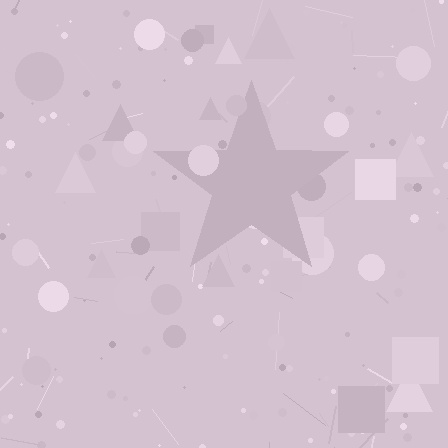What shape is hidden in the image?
A star is hidden in the image.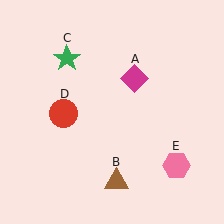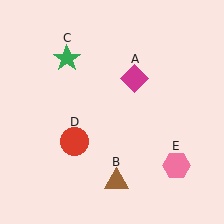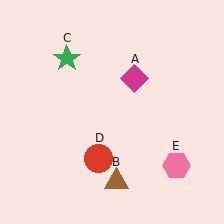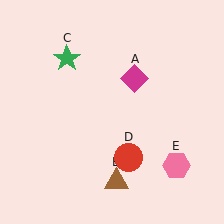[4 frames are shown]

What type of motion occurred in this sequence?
The red circle (object D) rotated counterclockwise around the center of the scene.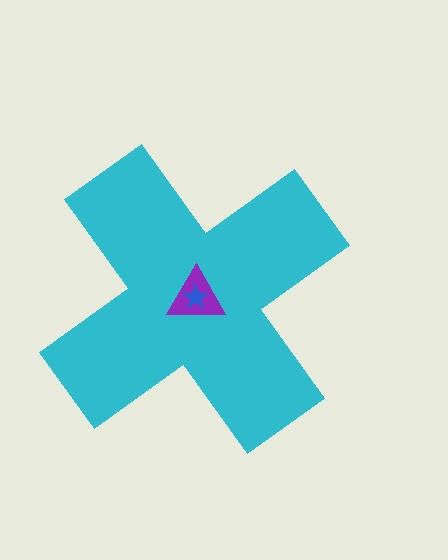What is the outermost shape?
The cyan cross.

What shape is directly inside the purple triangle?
The blue star.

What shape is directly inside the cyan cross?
The purple triangle.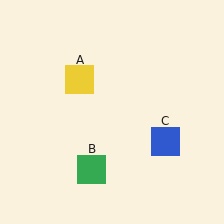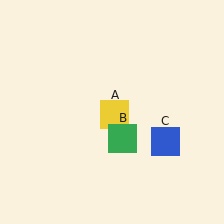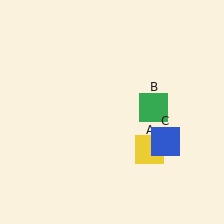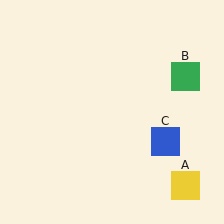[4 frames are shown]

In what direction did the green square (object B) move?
The green square (object B) moved up and to the right.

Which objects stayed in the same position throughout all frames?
Blue square (object C) remained stationary.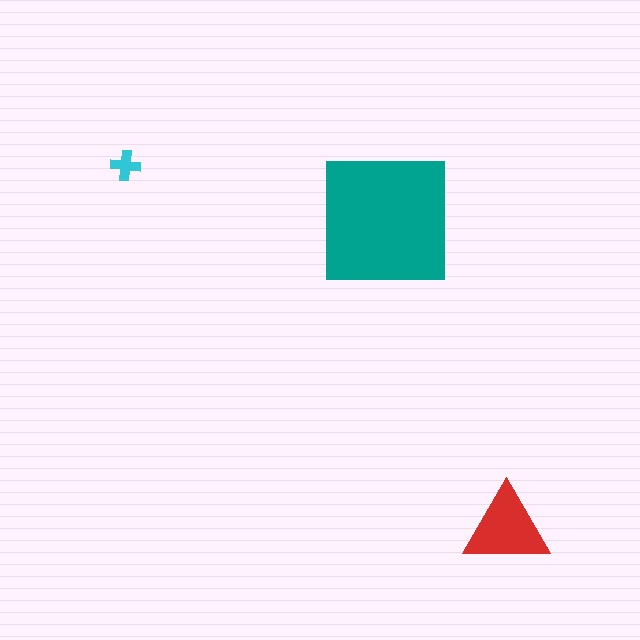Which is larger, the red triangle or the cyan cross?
The red triangle.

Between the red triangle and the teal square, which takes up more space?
The teal square.